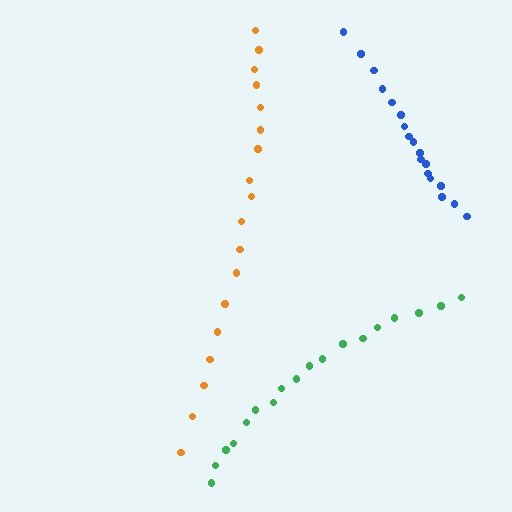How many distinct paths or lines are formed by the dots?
There are 3 distinct paths.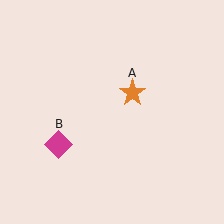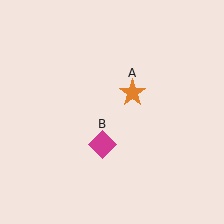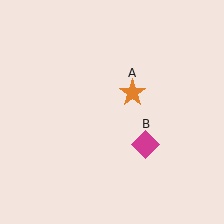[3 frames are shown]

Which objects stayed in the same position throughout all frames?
Orange star (object A) remained stationary.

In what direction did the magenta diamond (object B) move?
The magenta diamond (object B) moved right.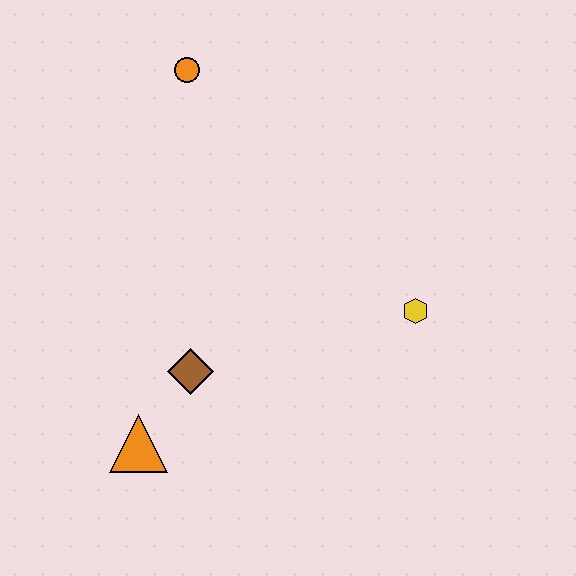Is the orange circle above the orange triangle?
Yes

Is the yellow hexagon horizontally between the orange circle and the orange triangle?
No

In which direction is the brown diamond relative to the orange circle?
The brown diamond is below the orange circle.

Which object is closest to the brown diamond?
The orange triangle is closest to the brown diamond.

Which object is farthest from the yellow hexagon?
The orange circle is farthest from the yellow hexagon.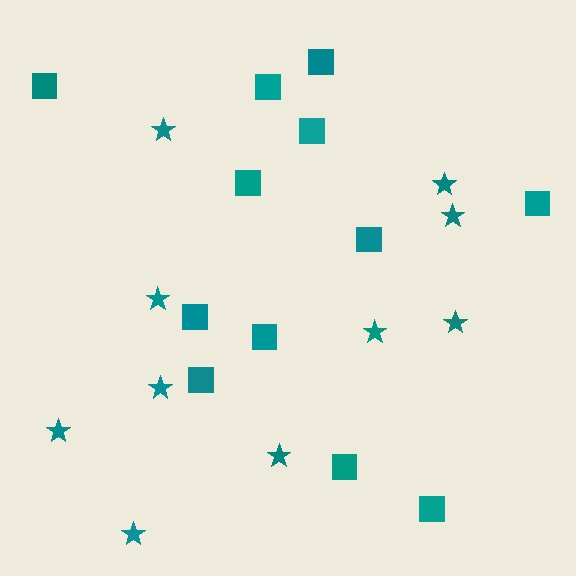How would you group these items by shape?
There are 2 groups: one group of squares (12) and one group of stars (10).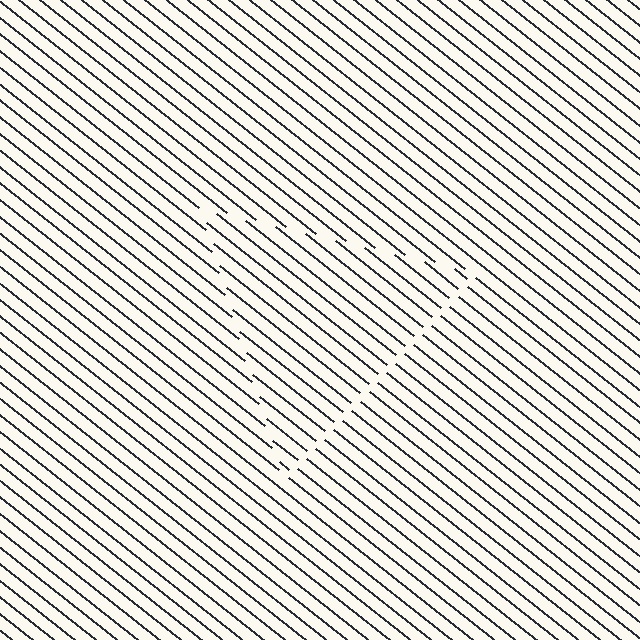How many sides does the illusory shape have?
3 sides — the line-ends trace a triangle.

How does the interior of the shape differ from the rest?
The interior of the shape contains the same grating, shifted by half a period — the contour is defined by the phase discontinuity where line-ends from the inner and outer gratings abut.